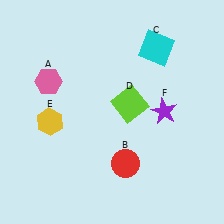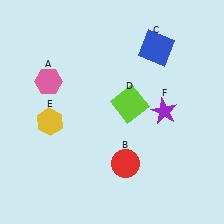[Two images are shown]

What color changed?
The square (C) changed from cyan in Image 1 to blue in Image 2.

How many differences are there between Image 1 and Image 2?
There is 1 difference between the two images.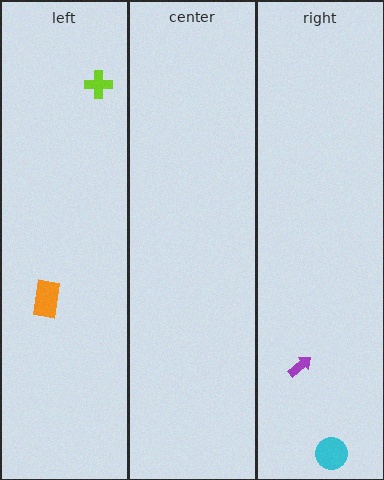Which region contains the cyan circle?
The right region.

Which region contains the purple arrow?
The right region.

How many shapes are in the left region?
2.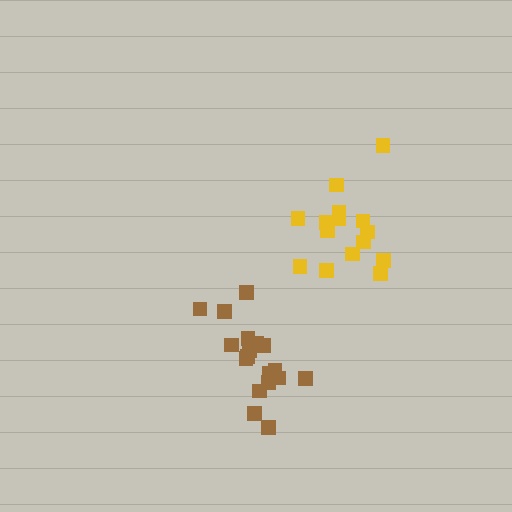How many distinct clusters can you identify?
There are 2 distinct clusters.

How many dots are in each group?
Group 1: 19 dots, Group 2: 15 dots (34 total).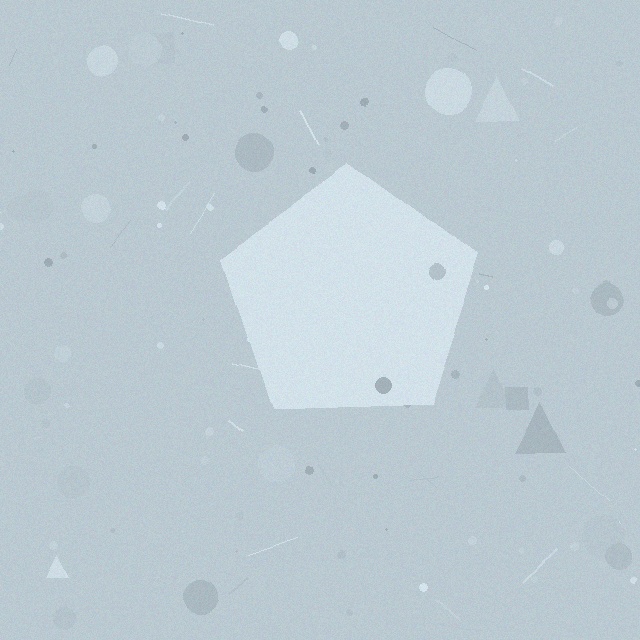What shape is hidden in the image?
A pentagon is hidden in the image.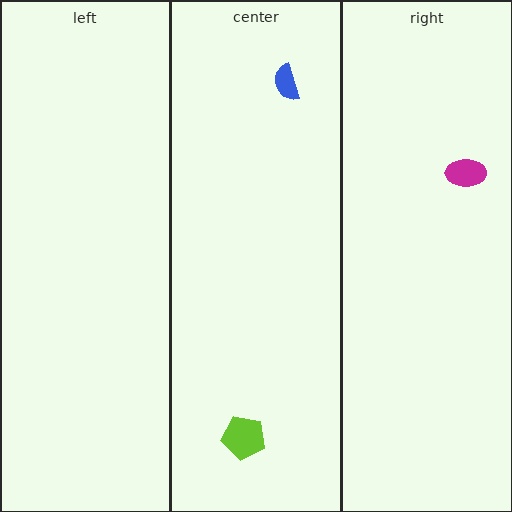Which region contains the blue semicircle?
The center region.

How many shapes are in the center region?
2.